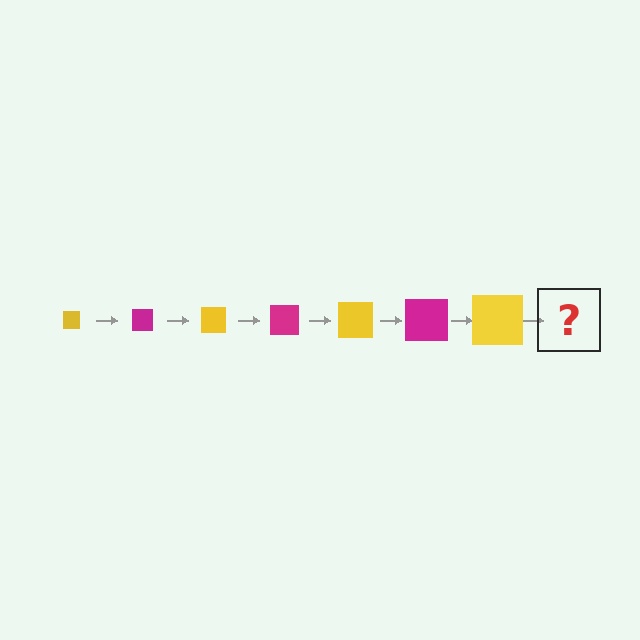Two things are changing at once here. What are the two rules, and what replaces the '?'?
The two rules are that the square grows larger each step and the color cycles through yellow and magenta. The '?' should be a magenta square, larger than the previous one.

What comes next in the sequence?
The next element should be a magenta square, larger than the previous one.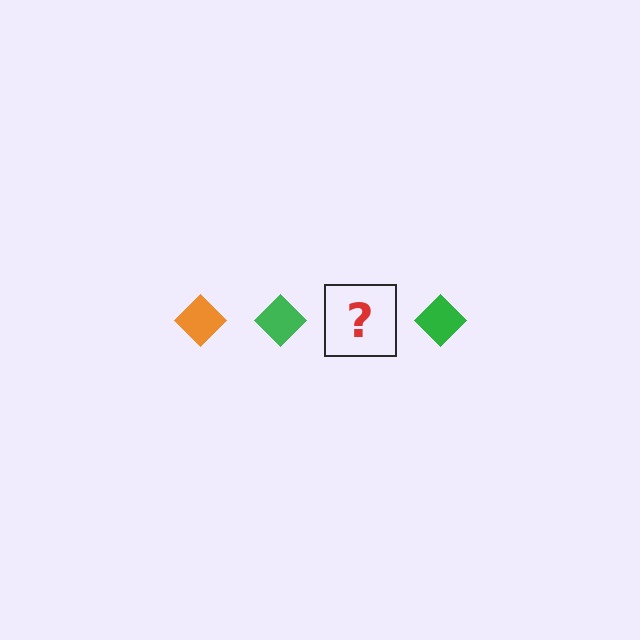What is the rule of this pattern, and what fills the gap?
The rule is that the pattern cycles through orange, green diamonds. The gap should be filled with an orange diamond.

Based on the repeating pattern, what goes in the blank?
The blank should be an orange diamond.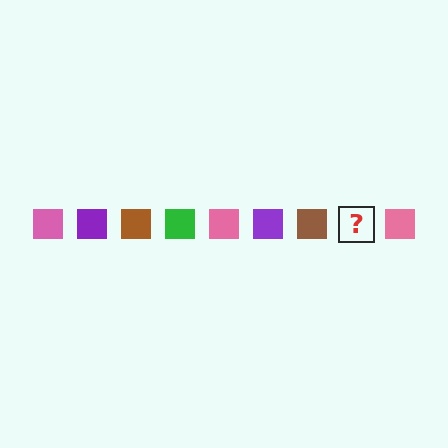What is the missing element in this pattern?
The missing element is a green square.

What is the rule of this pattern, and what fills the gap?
The rule is that the pattern cycles through pink, purple, brown, green squares. The gap should be filled with a green square.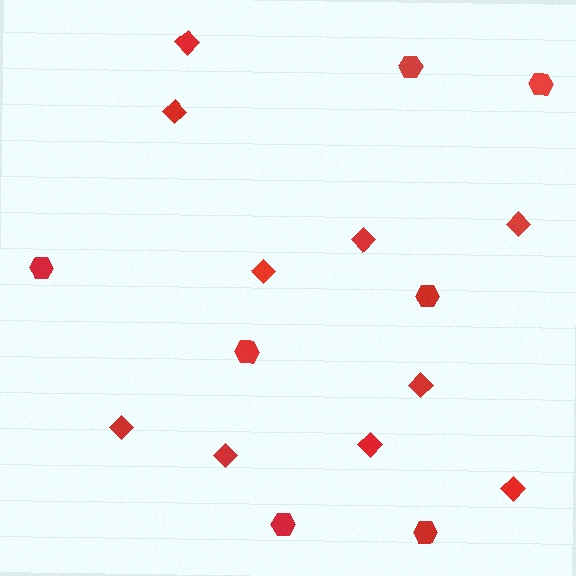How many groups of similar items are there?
There are 2 groups: one group of diamonds (10) and one group of hexagons (7).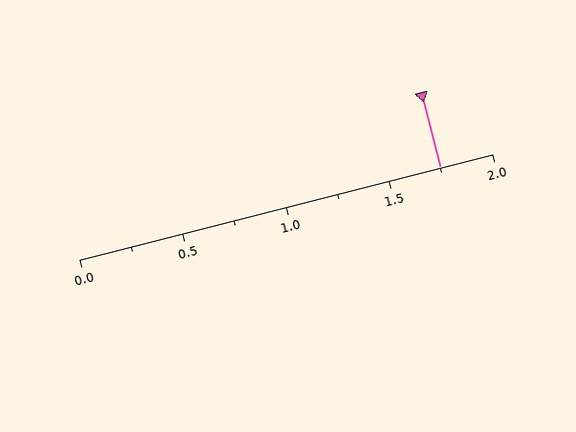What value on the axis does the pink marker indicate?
The marker indicates approximately 1.75.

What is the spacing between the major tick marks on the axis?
The major ticks are spaced 0.5 apart.